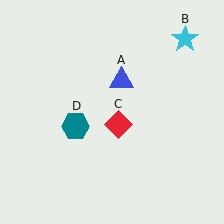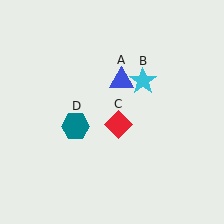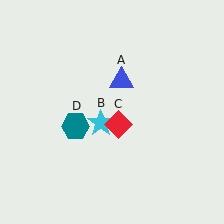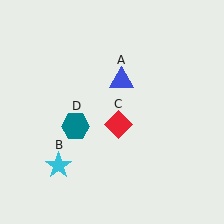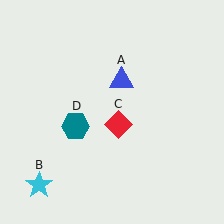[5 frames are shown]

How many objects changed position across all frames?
1 object changed position: cyan star (object B).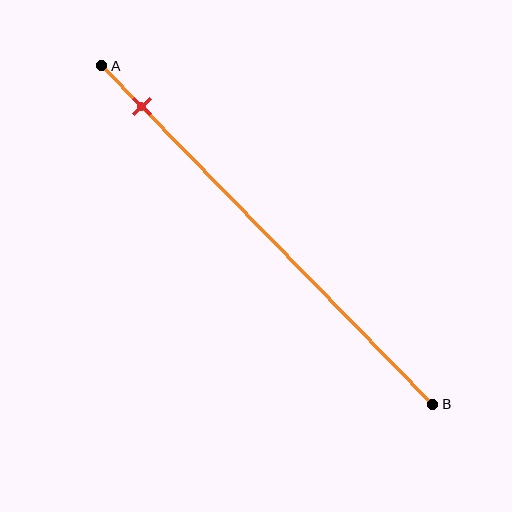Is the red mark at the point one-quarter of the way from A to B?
No, the mark is at about 10% from A, not at the 25% one-quarter point.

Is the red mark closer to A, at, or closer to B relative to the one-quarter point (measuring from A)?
The red mark is closer to point A than the one-quarter point of segment AB.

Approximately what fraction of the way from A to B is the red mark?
The red mark is approximately 10% of the way from A to B.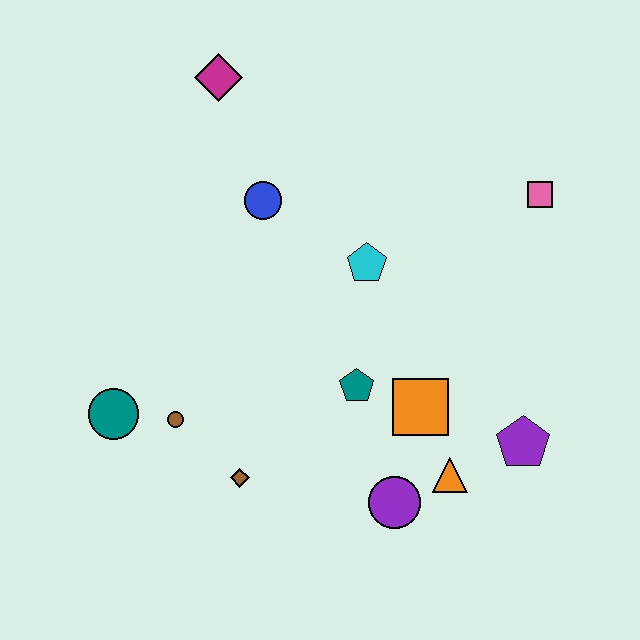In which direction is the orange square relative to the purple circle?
The orange square is above the purple circle.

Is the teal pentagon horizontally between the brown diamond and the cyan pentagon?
Yes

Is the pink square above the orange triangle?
Yes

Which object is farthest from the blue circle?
The purple pentagon is farthest from the blue circle.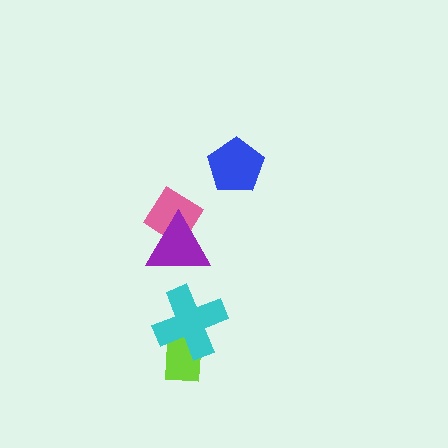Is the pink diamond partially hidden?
Yes, it is partially covered by another shape.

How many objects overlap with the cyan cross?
1 object overlaps with the cyan cross.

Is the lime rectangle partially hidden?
Yes, it is partially covered by another shape.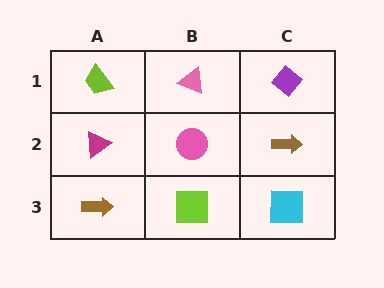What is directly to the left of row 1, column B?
A lime trapezoid.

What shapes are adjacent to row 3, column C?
A brown arrow (row 2, column C), a lime square (row 3, column B).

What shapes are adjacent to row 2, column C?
A purple diamond (row 1, column C), a cyan square (row 3, column C), a pink circle (row 2, column B).